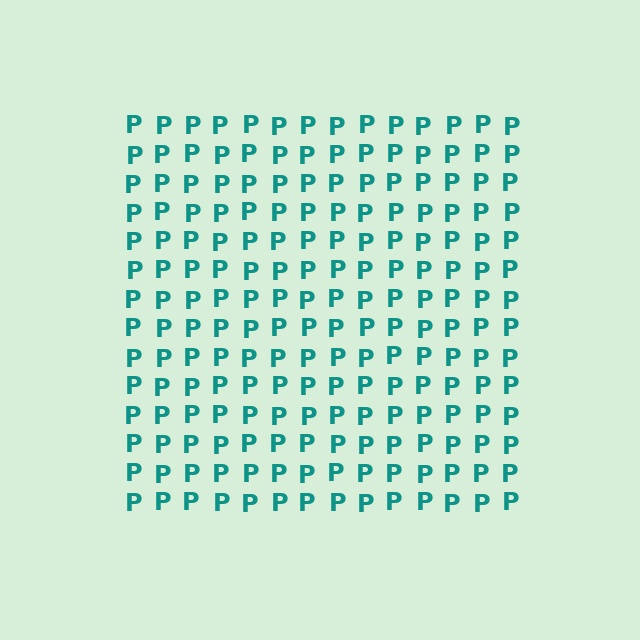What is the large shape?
The large shape is a square.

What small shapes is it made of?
It is made of small letter P's.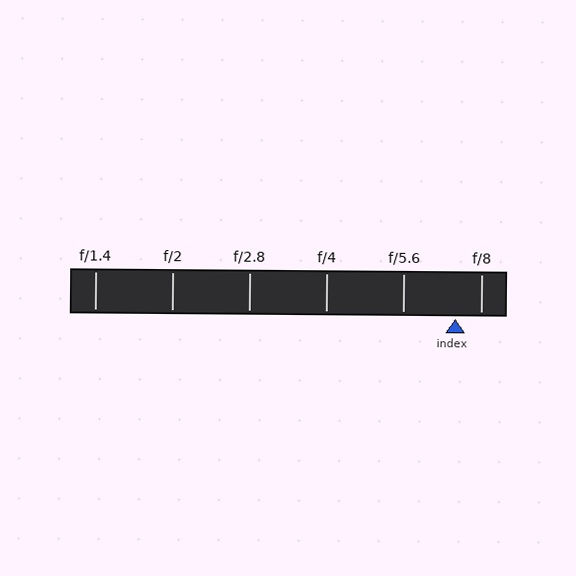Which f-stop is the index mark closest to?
The index mark is closest to f/8.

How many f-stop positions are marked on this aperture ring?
There are 6 f-stop positions marked.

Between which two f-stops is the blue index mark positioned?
The index mark is between f/5.6 and f/8.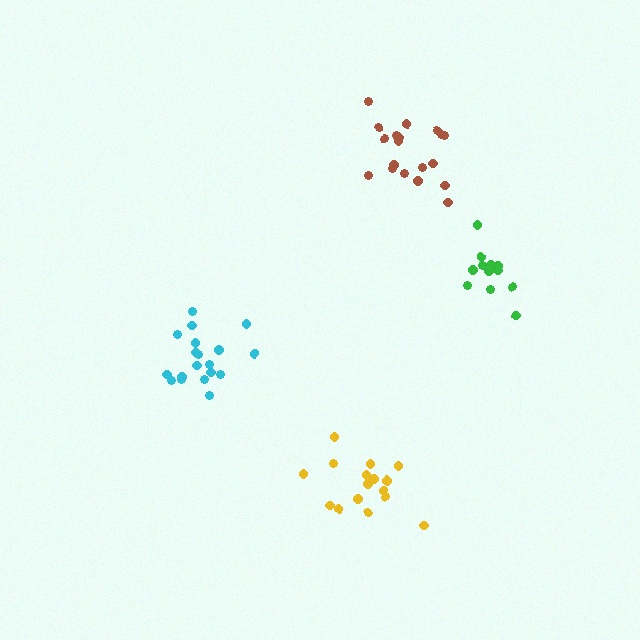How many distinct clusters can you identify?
There are 4 distinct clusters.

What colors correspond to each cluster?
The clusters are colored: green, yellow, brown, cyan.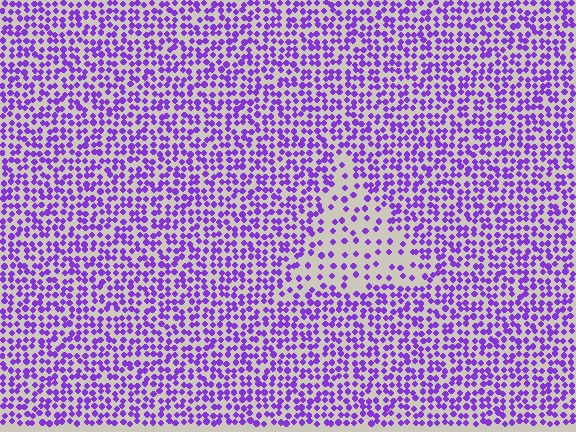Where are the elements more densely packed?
The elements are more densely packed outside the triangle boundary.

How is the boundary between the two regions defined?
The boundary is defined by a change in element density (approximately 2.3x ratio). All elements are the same color, size, and shape.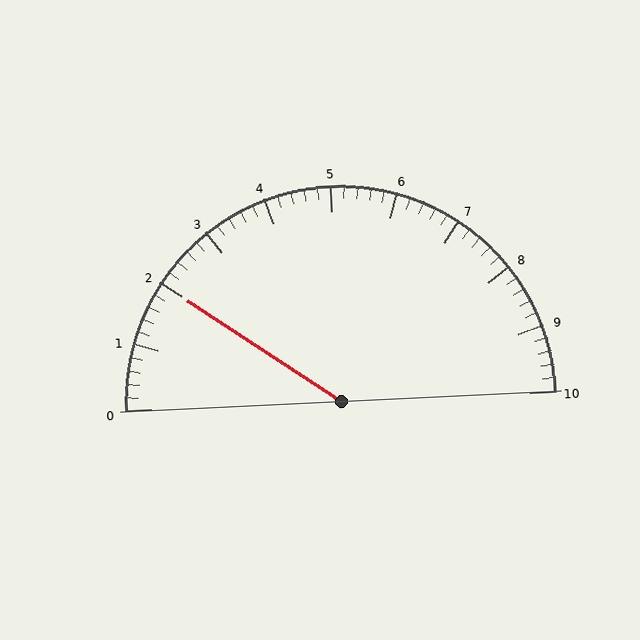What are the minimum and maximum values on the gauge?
The gauge ranges from 0 to 10.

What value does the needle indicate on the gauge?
The needle indicates approximately 2.0.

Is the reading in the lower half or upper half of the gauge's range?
The reading is in the lower half of the range (0 to 10).